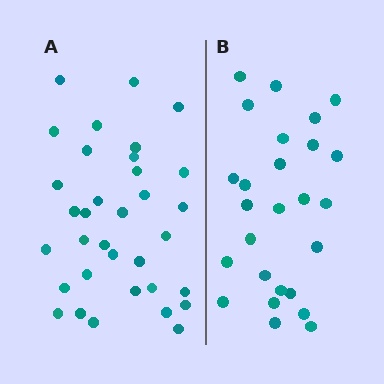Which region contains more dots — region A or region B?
Region A (the left region) has more dots.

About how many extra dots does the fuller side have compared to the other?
Region A has roughly 8 or so more dots than region B.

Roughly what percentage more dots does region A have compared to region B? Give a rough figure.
About 30% more.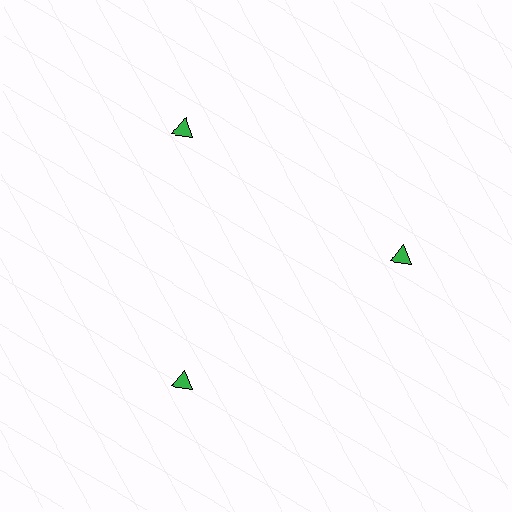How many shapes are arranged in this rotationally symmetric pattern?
There are 3 shapes, arranged in 3 groups of 1.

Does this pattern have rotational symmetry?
Yes, this pattern has 3-fold rotational symmetry. It looks the same after rotating 120 degrees around the center.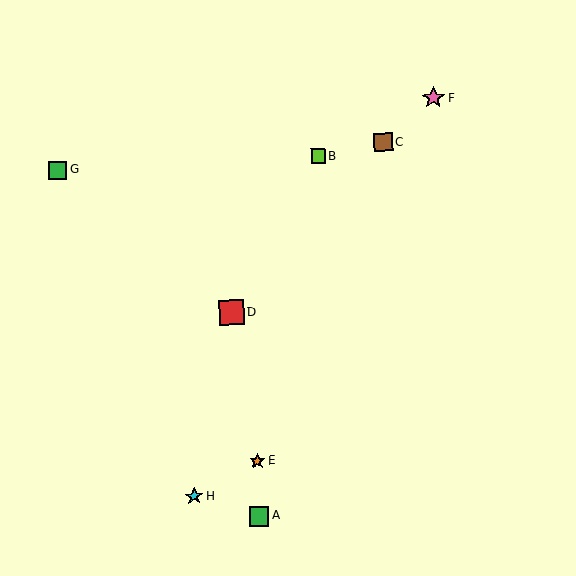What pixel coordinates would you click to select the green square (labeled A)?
Click at (259, 516) to select the green square A.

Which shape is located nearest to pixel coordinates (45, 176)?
The green square (labeled G) at (58, 170) is nearest to that location.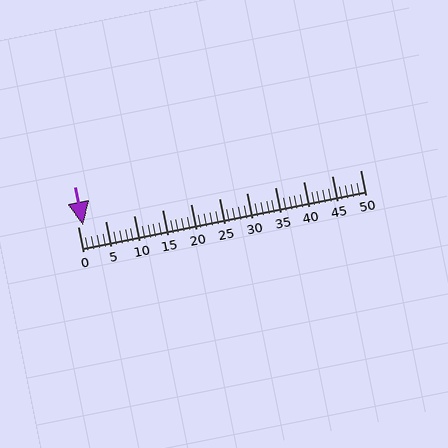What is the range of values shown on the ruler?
The ruler shows values from 0 to 50.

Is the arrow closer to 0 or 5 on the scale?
The arrow is closer to 0.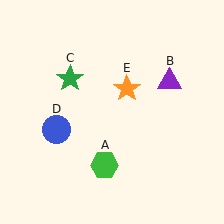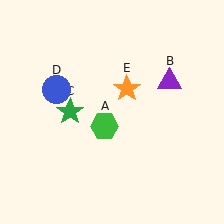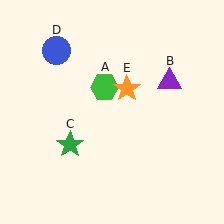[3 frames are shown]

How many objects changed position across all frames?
3 objects changed position: green hexagon (object A), green star (object C), blue circle (object D).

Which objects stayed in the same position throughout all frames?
Purple triangle (object B) and orange star (object E) remained stationary.